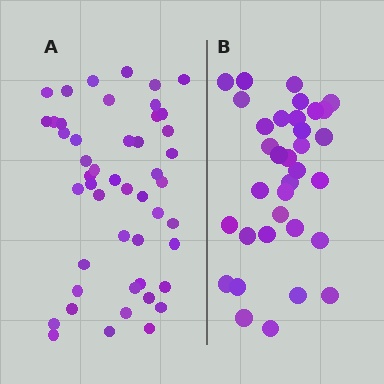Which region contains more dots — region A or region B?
Region A (the left region) has more dots.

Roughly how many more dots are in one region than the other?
Region A has approximately 15 more dots than region B.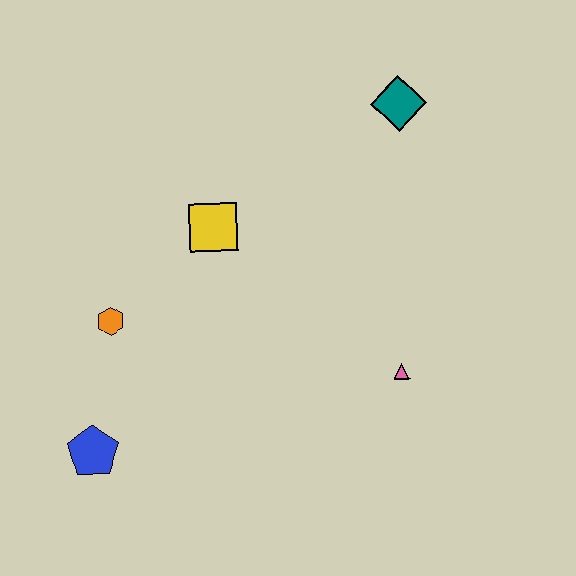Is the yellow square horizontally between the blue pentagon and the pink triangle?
Yes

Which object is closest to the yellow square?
The orange hexagon is closest to the yellow square.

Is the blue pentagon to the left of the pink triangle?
Yes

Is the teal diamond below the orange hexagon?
No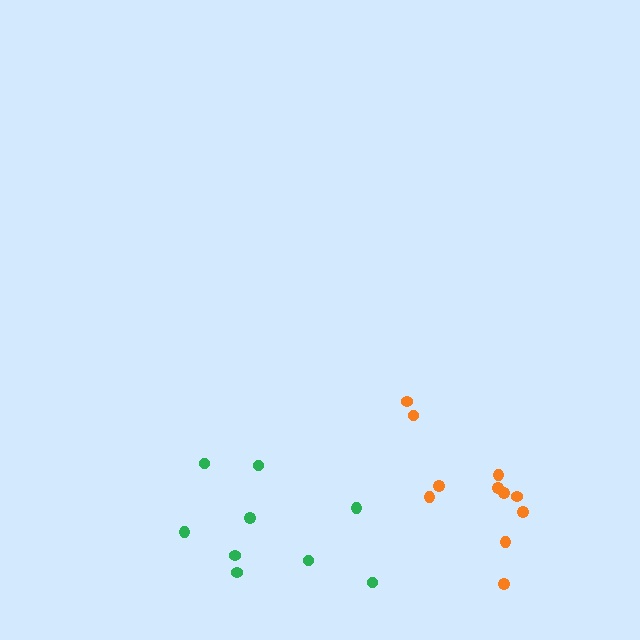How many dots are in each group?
Group 1: 9 dots, Group 2: 11 dots (20 total).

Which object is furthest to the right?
The orange cluster is rightmost.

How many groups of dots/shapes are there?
There are 2 groups.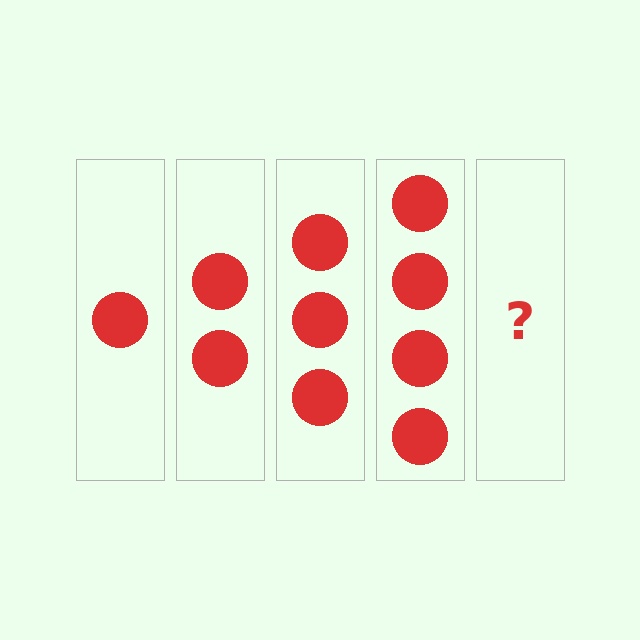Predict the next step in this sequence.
The next step is 5 circles.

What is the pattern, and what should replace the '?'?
The pattern is that each step adds one more circle. The '?' should be 5 circles.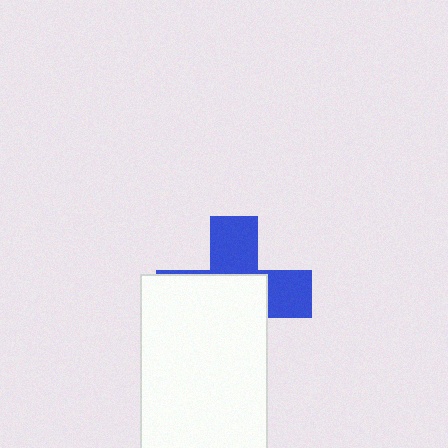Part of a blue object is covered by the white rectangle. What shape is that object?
It is a cross.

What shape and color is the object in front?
The object in front is a white rectangle.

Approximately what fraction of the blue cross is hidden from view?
Roughly 59% of the blue cross is hidden behind the white rectangle.